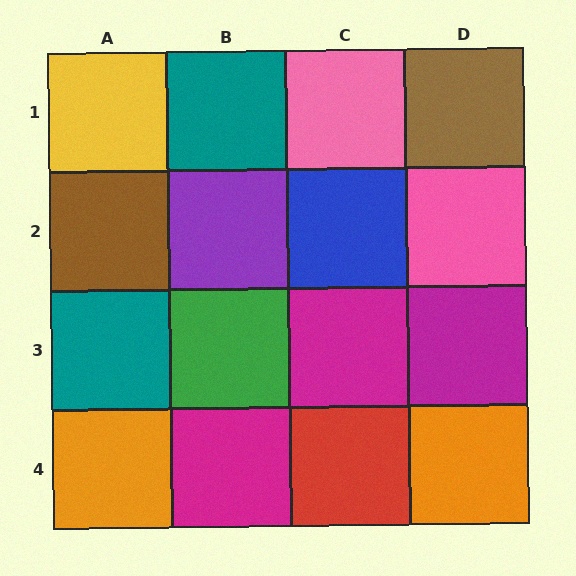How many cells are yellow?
1 cell is yellow.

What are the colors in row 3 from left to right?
Teal, green, magenta, magenta.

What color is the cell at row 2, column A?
Brown.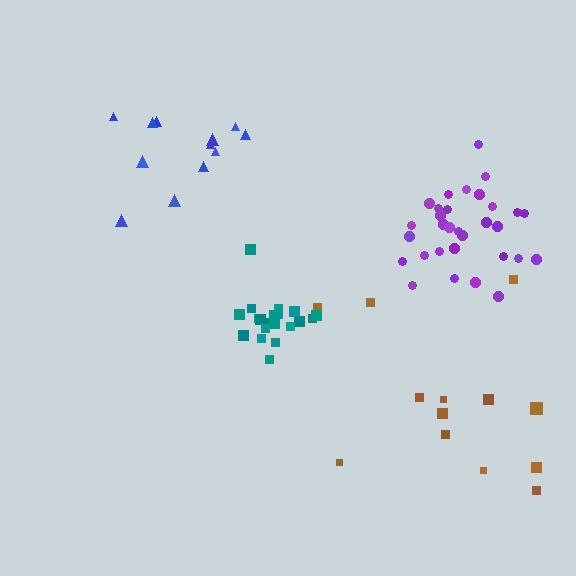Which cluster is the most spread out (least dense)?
Brown.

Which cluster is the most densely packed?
Teal.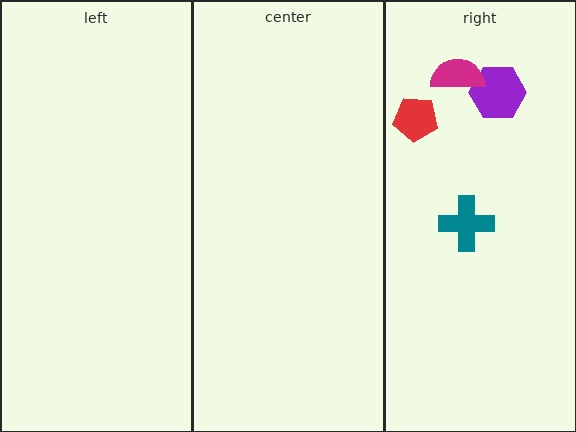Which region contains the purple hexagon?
The right region.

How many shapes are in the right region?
4.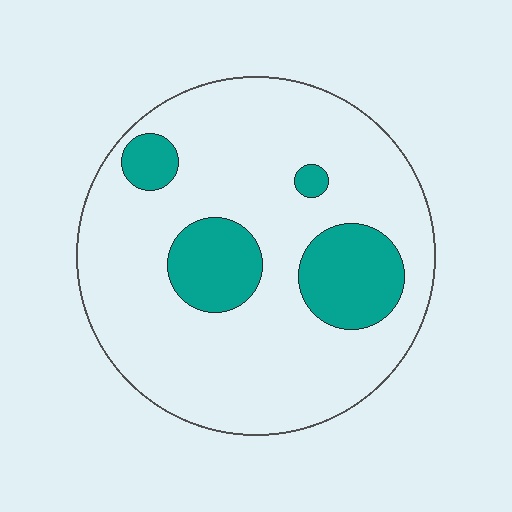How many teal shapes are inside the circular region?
4.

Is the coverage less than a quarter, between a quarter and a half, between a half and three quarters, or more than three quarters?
Less than a quarter.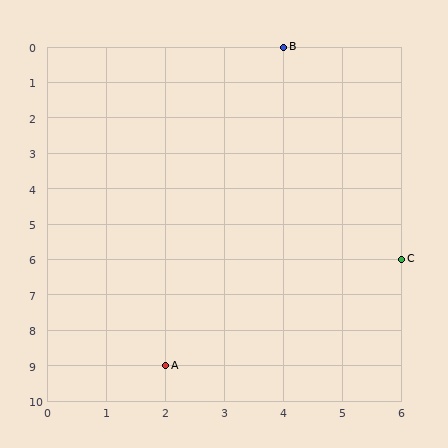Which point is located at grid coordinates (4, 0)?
Point B is at (4, 0).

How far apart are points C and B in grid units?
Points C and B are 2 columns and 6 rows apart (about 6.3 grid units diagonally).